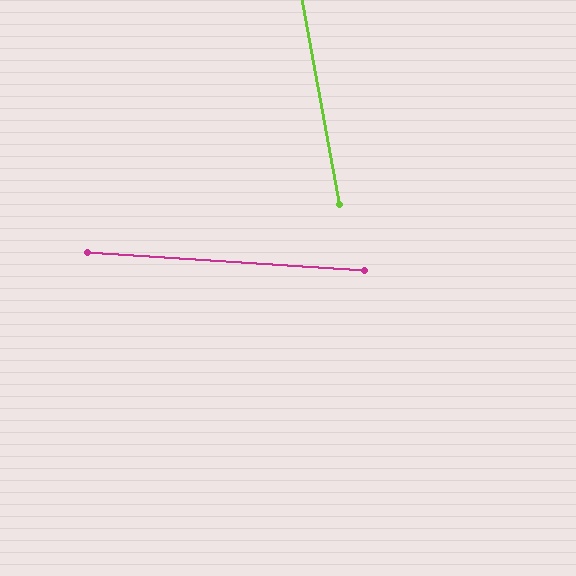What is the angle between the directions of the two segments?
Approximately 76 degrees.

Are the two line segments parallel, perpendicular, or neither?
Neither parallel nor perpendicular — they differ by about 76°.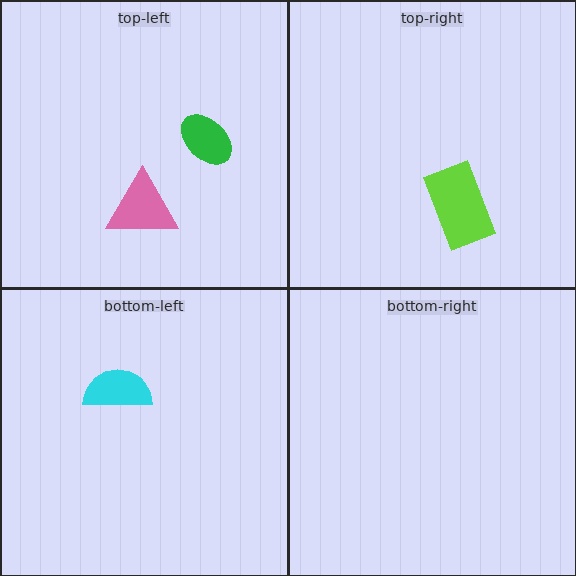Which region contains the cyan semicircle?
The bottom-left region.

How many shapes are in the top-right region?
1.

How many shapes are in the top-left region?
2.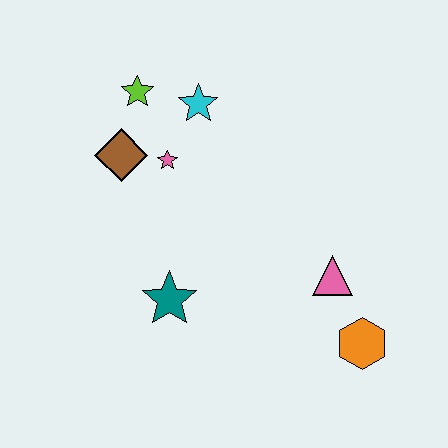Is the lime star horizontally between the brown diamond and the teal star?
Yes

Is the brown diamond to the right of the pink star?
No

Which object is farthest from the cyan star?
The orange hexagon is farthest from the cyan star.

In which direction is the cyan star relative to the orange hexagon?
The cyan star is above the orange hexagon.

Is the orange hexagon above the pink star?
No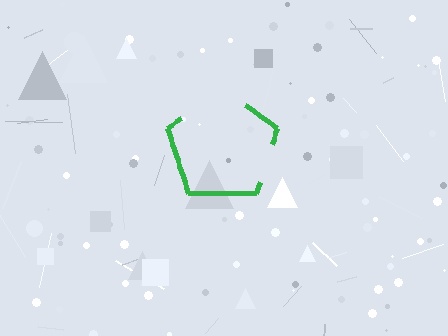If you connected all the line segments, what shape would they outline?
They would outline a pentagon.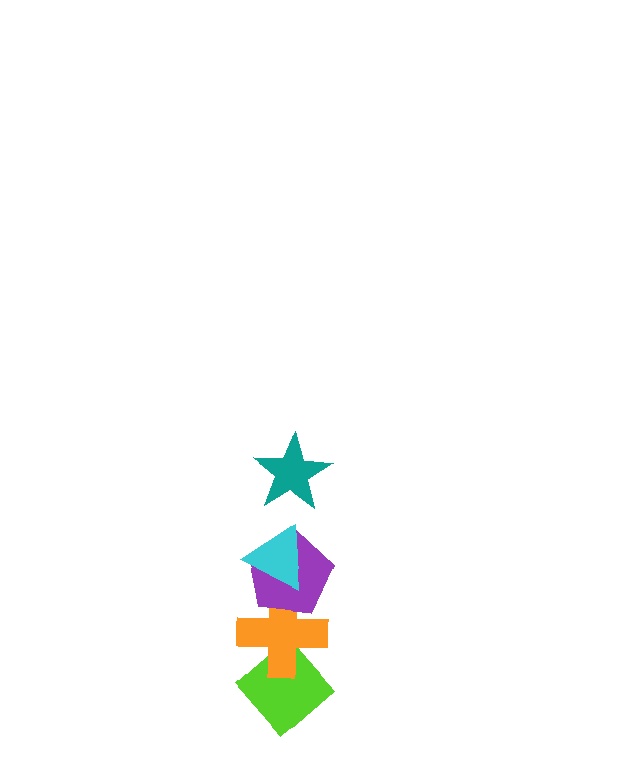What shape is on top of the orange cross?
The purple pentagon is on top of the orange cross.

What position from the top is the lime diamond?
The lime diamond is 5th from the top.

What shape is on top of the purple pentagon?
The cyan triangle is on top of the purple pentagon.